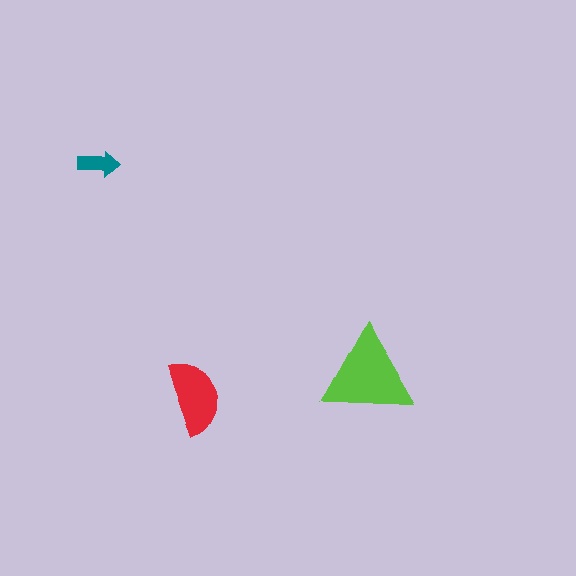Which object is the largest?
The lime triangle.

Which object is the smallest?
The teal arrow.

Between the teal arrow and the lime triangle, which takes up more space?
The lime triangle.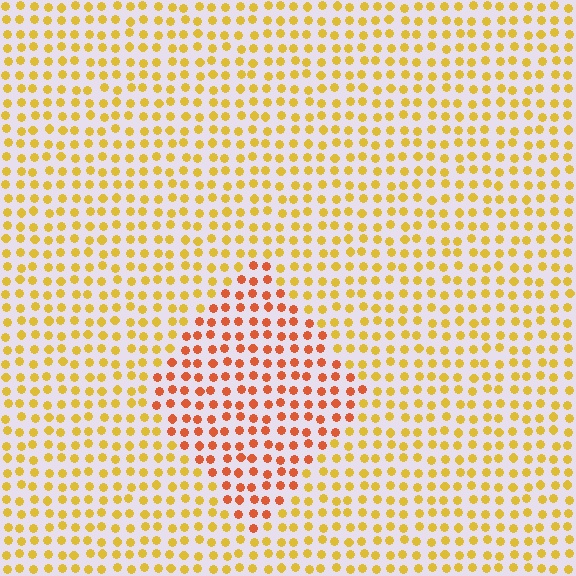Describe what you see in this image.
The image is filled with small yellow elements in a uniform arrangement. A diamond-shaped region is visible where the elements are tinted to a slightly different hue, forming a subtle color boundary.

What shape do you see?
I see a diamond.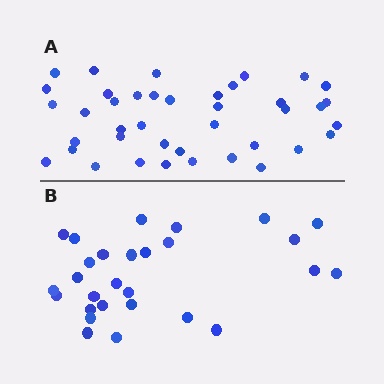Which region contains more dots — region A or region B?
Region A (the top region) has more dots.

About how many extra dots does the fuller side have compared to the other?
Region A has roughly 12 or so more dots than region B.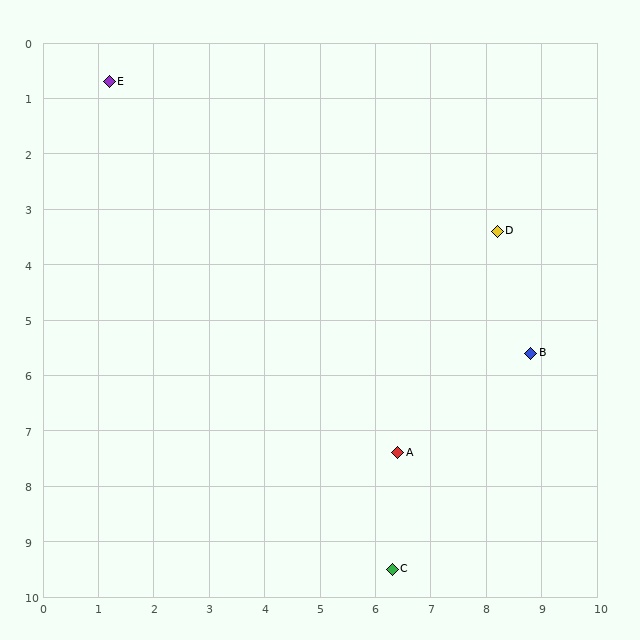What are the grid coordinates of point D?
Point D is at approximately (8.2, 3.4).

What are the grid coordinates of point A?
Point A is at approximately (6.4, 7.4).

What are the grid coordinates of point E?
Point E is at approximately (1.2, 0.7).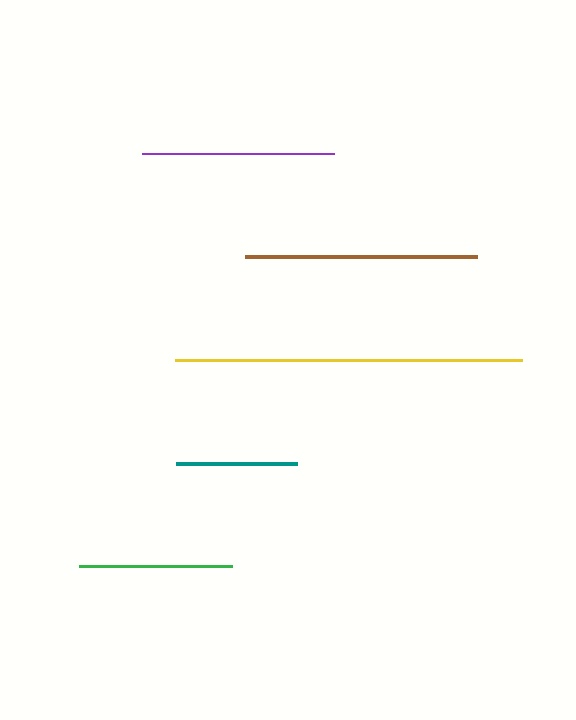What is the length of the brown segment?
The brown segment is approximately 232 pixels long.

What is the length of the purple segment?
The purple segment is approximately 192 pixels long.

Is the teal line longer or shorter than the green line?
The green line is longer than the teal line.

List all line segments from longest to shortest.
From longest to shortest: yellow, brown, purple, green, teal.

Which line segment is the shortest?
The teal line is the shortest at approximately 121 pixels.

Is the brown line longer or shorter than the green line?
The brown line is longer than the green line.